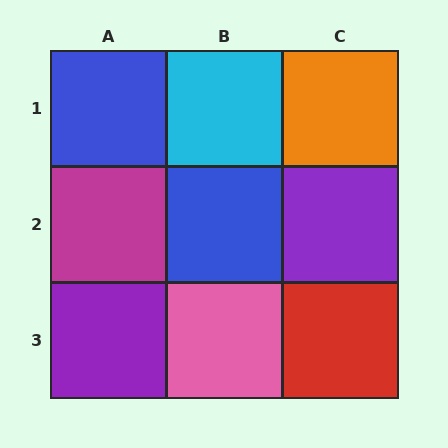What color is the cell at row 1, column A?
Blue.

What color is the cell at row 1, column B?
Cyan.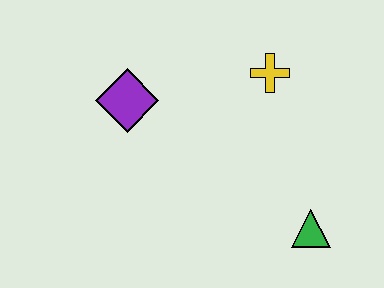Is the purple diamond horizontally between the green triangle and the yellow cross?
No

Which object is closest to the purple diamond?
The yellow cross is closest to the purple diamond.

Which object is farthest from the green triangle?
The purple diamond is farthest from the green triangle.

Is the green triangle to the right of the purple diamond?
Yes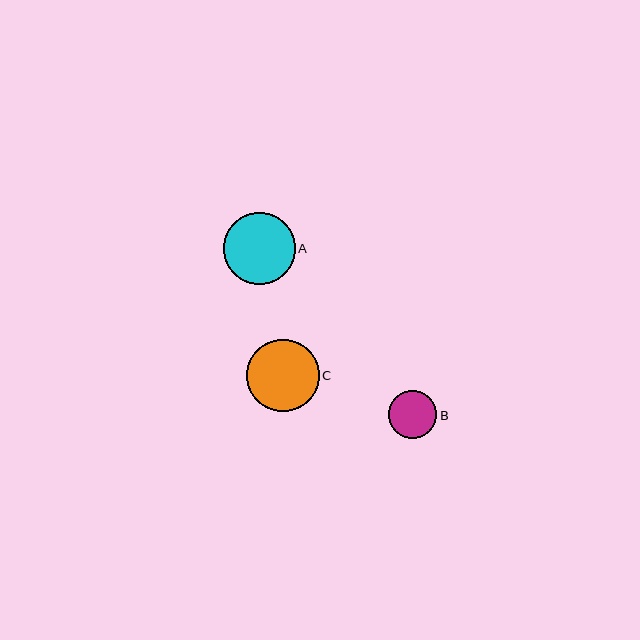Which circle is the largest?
Circle C is the largest with a size of approximately 73 pixels.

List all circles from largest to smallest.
From largest to smallest: C, A, B.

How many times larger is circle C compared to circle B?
Circle C is approximately 1.5 times the size of circle B.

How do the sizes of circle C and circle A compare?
Circle C and circle A are approximately the same size.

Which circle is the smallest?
Circle B is the smallest with a size of approximately 48 pixels.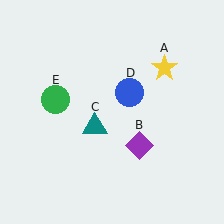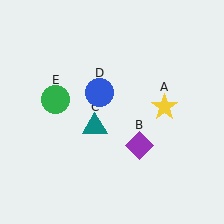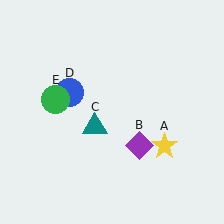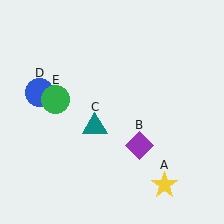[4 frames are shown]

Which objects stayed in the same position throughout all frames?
Purple diamond (object B) and teal triangle (object C) and green circle (object E) remained stationary.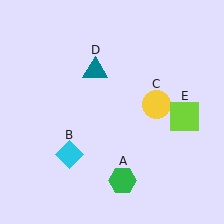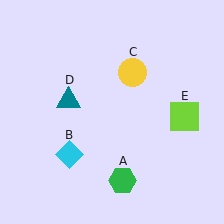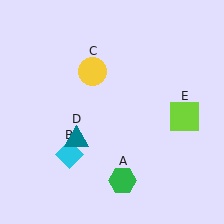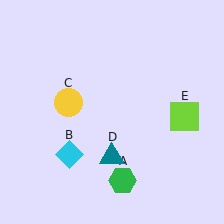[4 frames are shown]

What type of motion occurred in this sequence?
The yellow circle (object C), teal triangle (object D) rotated counterclockwise around the center of the scene.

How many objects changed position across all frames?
2 objects changed position: yellow circle (object C), teal triangle (object D).